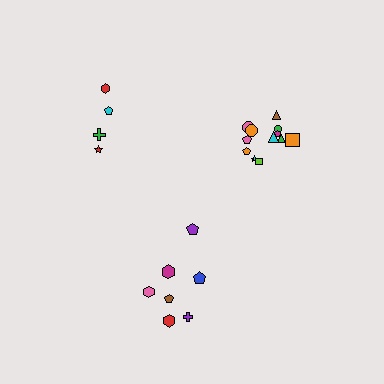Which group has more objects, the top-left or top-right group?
The top-right group.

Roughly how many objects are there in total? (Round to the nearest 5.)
Roughly 25 objects in total.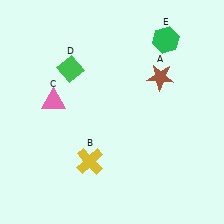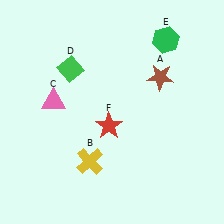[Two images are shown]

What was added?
A red star (F) was added in Image 2.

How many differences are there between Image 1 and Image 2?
There is 1 difference between the two images.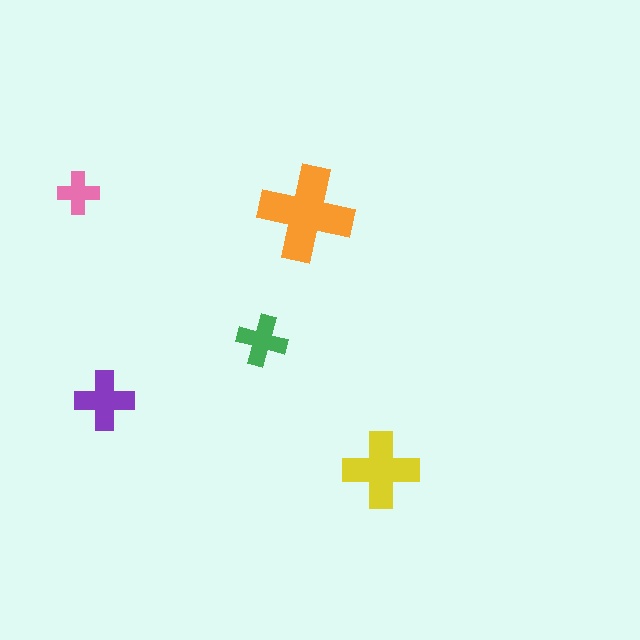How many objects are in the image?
There are 5 objects in the image.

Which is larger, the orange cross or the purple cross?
The orange one.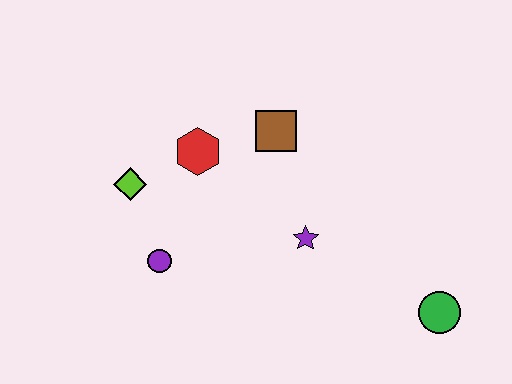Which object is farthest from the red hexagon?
The green circle is farthest from the red hexagon.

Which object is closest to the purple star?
The brown square is closest to the purple star.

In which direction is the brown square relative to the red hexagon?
The brown square is to the right of the red hexagon.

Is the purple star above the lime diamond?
No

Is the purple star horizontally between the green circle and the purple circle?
Yes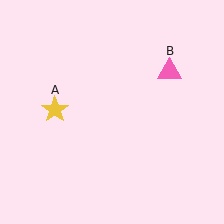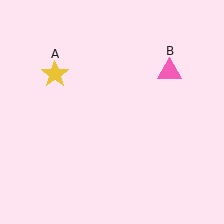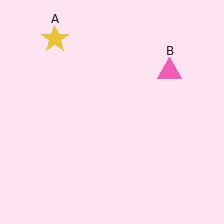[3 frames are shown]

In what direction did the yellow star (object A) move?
The yellow star (object A) moved up.